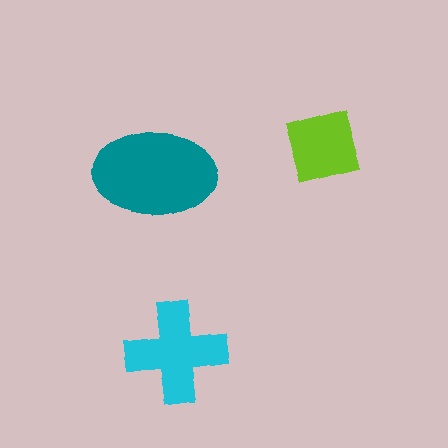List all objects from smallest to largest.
The lime square, the cyan cross, the teal ellipse.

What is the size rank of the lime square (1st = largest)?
3rd.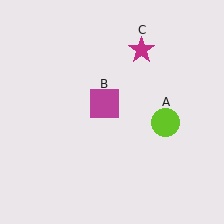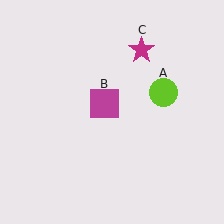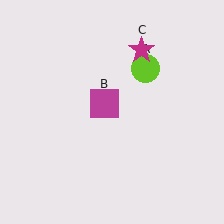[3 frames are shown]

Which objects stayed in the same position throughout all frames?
Magenta square (object B) and magenta star (object C) remained stationary.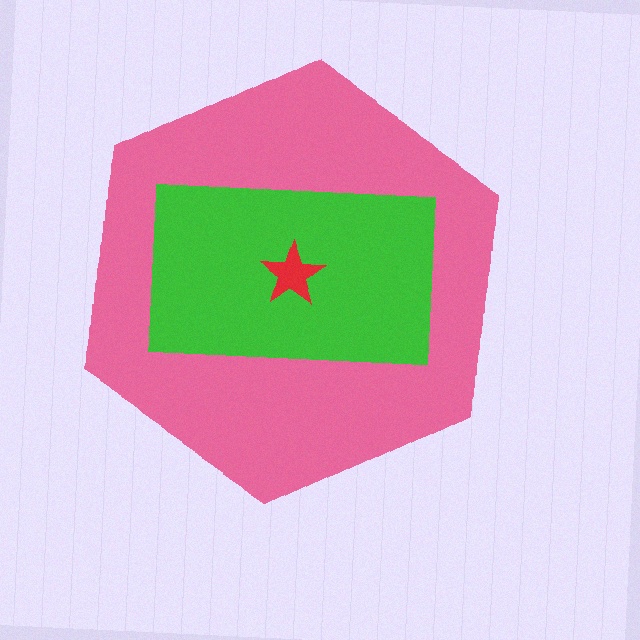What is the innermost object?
The red star.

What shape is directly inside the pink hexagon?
The green rectangle.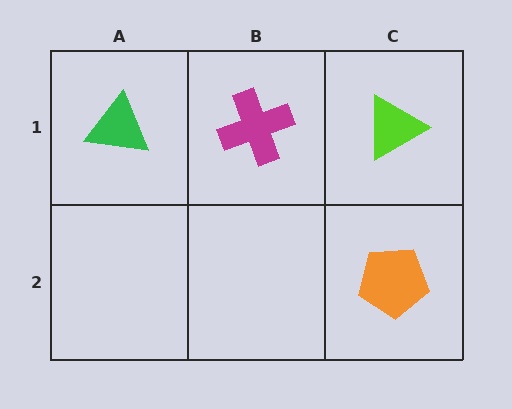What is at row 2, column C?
An orange pentagon.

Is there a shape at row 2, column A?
No, that cell is empty.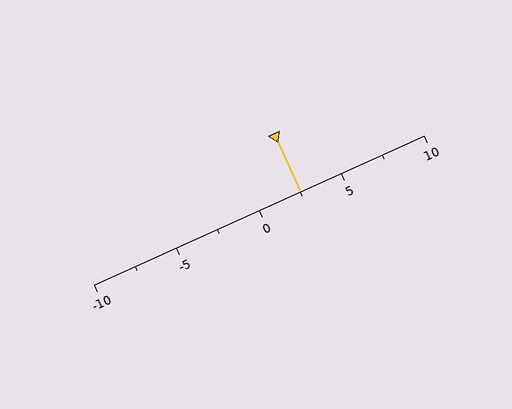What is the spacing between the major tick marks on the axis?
The major ticks are spaced 5 apart.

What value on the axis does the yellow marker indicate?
The marker indicates approximately 2.5.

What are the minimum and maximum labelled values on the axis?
The axis runs from -10 to 10.